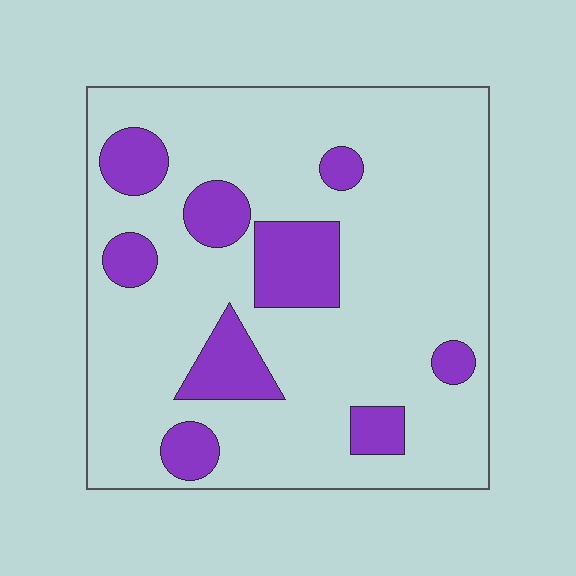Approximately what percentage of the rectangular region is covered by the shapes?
Approximately 20%.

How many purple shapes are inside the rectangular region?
9.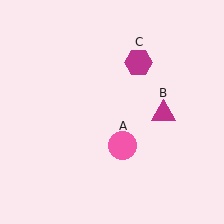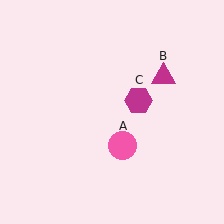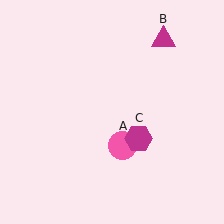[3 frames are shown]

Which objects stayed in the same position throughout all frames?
Pink circle (object A) remained stationary.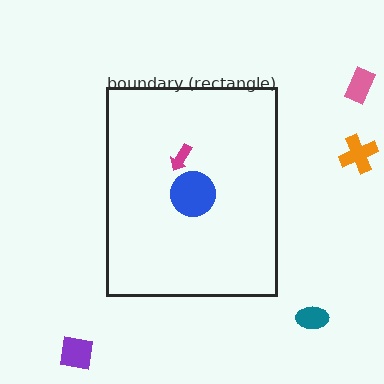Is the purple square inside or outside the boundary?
Outside.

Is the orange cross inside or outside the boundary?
Outside.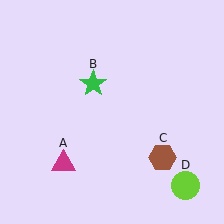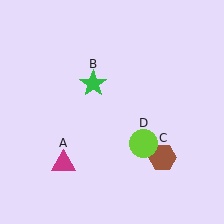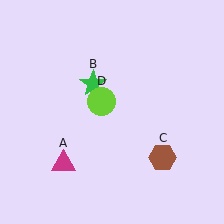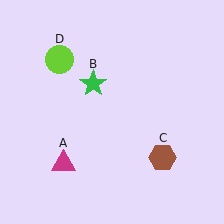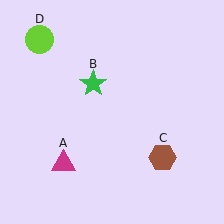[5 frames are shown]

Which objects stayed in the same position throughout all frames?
Magenta triangle (object A) and green star (object B) and brown hexagon (object C) remained stationary.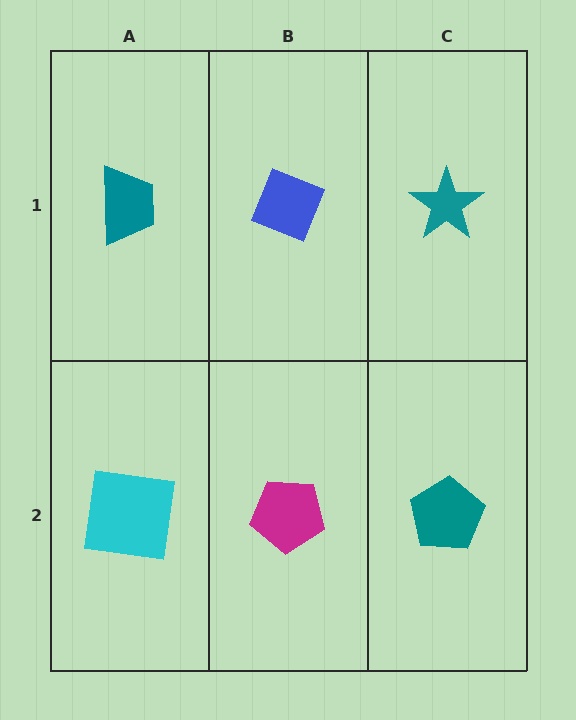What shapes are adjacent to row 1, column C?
A teal pentagon (row 2, column C), a blue diamond (row 1, column B).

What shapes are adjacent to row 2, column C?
A teal star (row 1, column C), a magenta pentagon (row 2, column B).